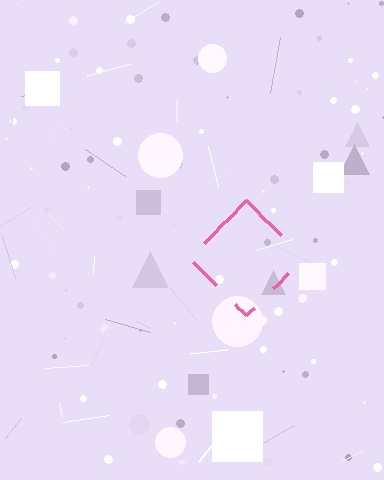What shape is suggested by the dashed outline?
The dashed outline suggests a diamond.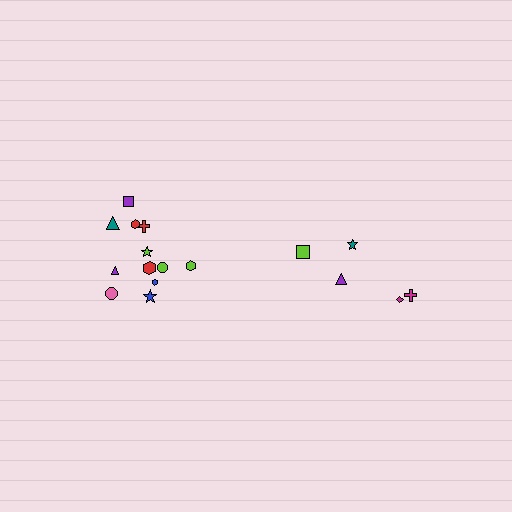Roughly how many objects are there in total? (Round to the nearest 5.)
Roughly 15 objects in total.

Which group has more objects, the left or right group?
The left group.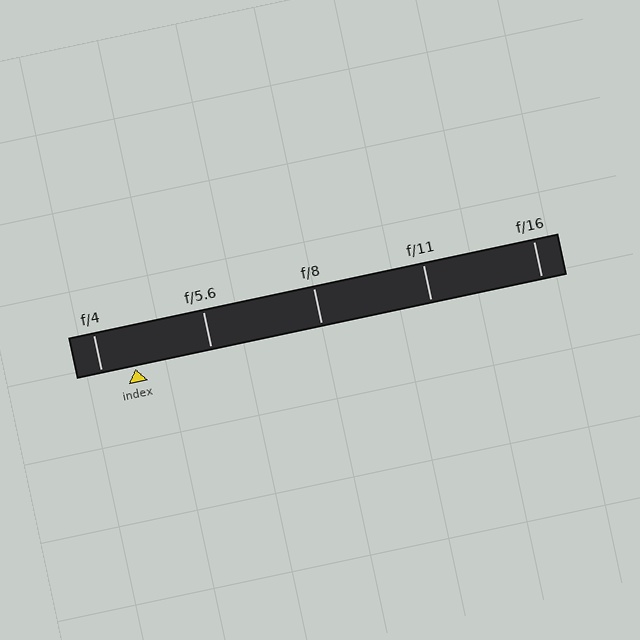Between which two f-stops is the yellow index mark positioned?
The index mark is between f/4 and f/5.6.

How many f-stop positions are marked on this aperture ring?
There are 5 f-stop positions marked.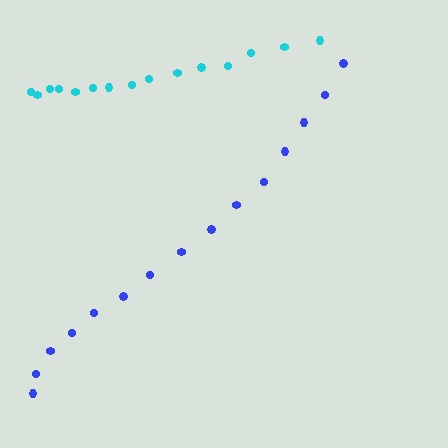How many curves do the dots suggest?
There are 2 distinct paths.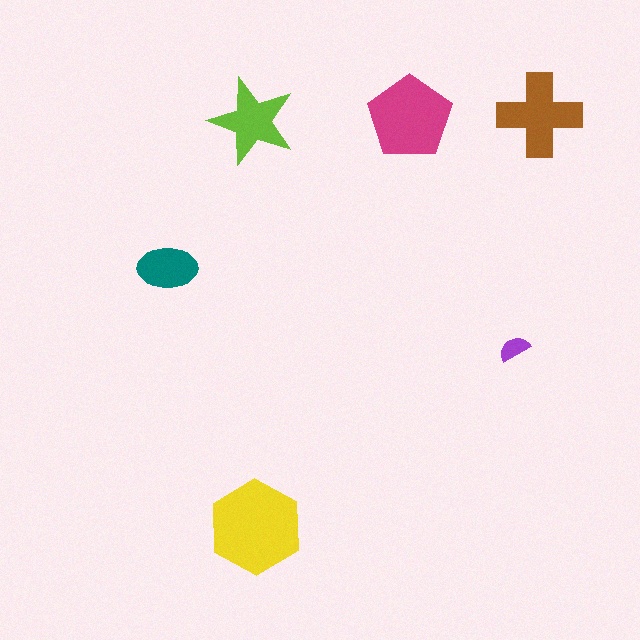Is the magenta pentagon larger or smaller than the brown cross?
Larger.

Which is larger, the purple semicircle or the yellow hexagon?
The yellow hexagon.